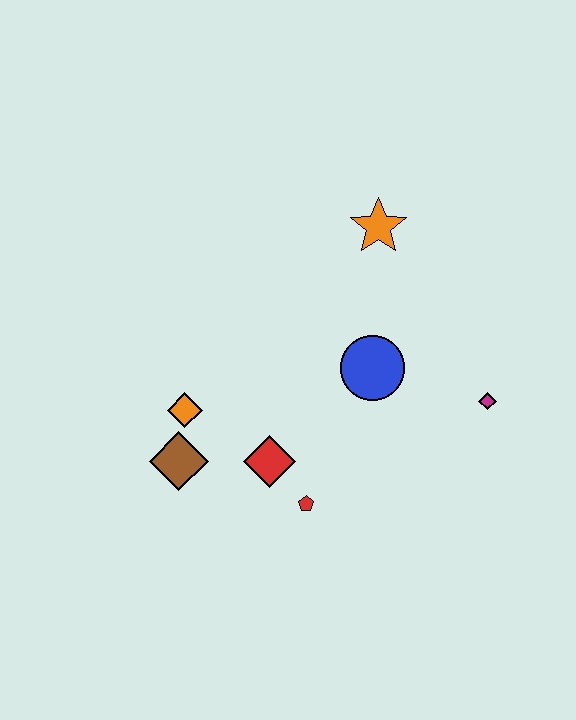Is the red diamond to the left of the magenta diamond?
Yes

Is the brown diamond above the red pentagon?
Yes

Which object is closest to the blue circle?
The magenta diamond is closest to the blue circle.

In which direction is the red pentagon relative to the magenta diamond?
The red pentagon is to the left of the magenta diamond.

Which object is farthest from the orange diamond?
The magenta diamond is farthest from the orange diamond.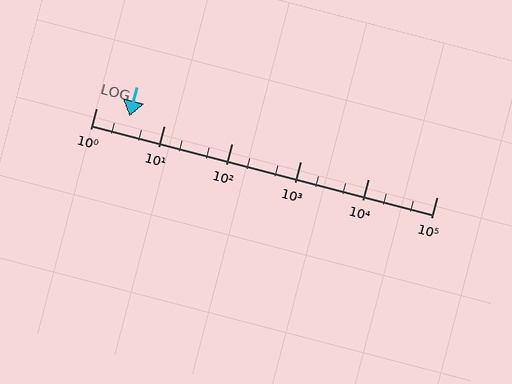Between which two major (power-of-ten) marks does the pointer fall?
The pointer is between 1 and 10.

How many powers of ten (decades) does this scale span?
The scale spans 5 decades, from 1 to 100000.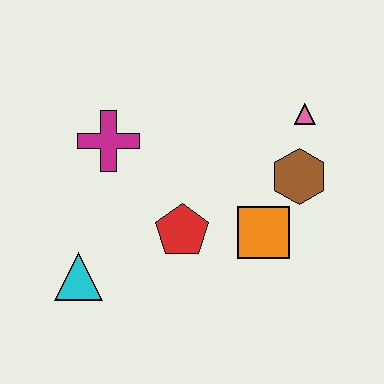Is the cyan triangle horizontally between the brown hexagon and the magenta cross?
No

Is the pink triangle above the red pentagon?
Yes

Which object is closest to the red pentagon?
The orange square is closest to the red pentagon.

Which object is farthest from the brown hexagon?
The cyan triangle is farthest from the brown hexagon.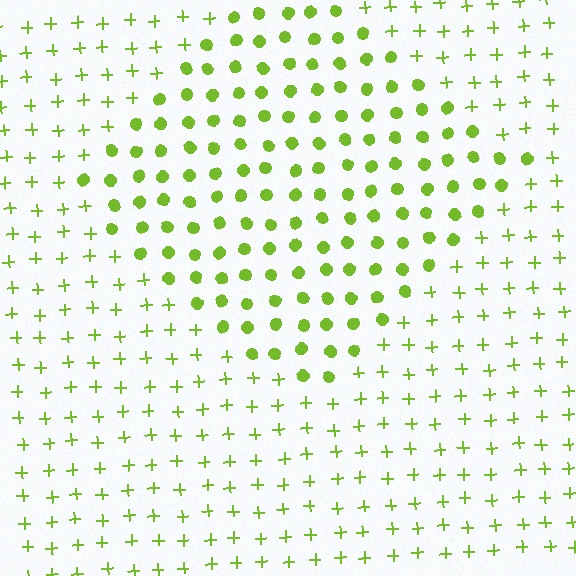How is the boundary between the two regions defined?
The boundary is defined by a change in element shape: circles inside vs. plus signs outside. All elements share the same color and spacing.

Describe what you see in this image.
The image is filled with small lime elements arranged in a uniform grid. A diamond-shaped region contains circles, while the surrounding area contains plus signs. The boundary is defined purely by the change in element shape.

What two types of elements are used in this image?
The image uses circles inside the diamond region and plus signs outside it.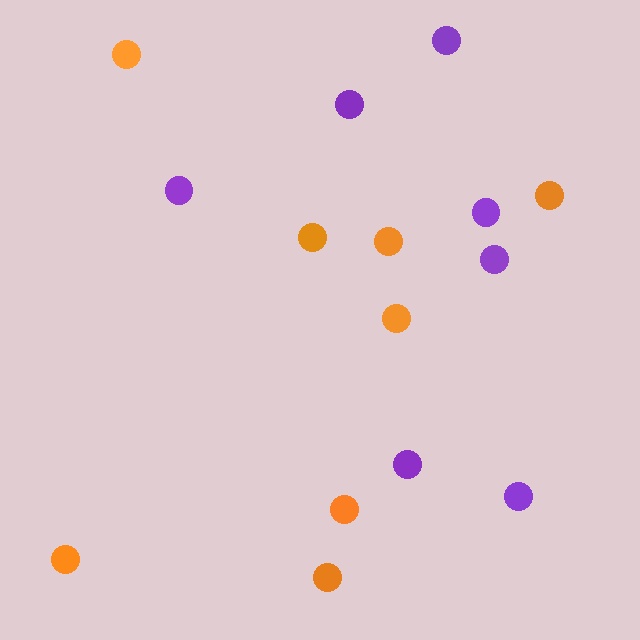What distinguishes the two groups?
There are 2 groups: one group of orange circles (8) and one group of purple circles (7).